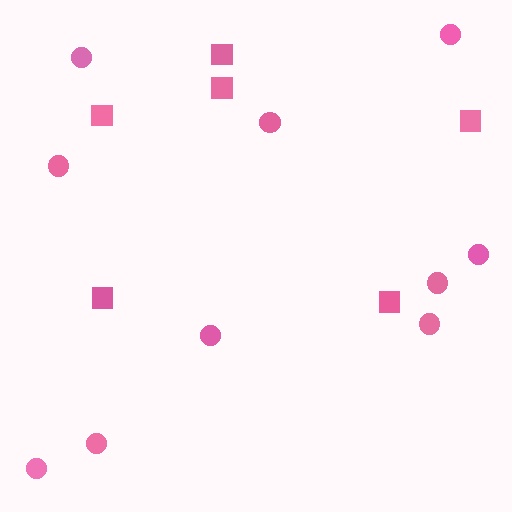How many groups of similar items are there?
There are 2 groups: one group of circles (10) and one group of squares (6).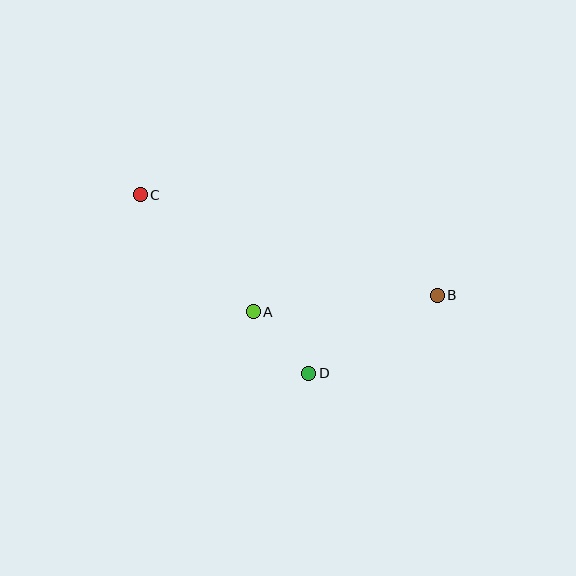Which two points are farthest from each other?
Points B and C are farthest from each other.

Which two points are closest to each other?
Points A and D are closest to each other.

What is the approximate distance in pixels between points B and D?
The distance between B and D is approximately 150 pixels.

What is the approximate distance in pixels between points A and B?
The distance between A and B is approximately 185 pixels.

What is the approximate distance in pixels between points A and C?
The distance between A and C is approximately 163 pixels.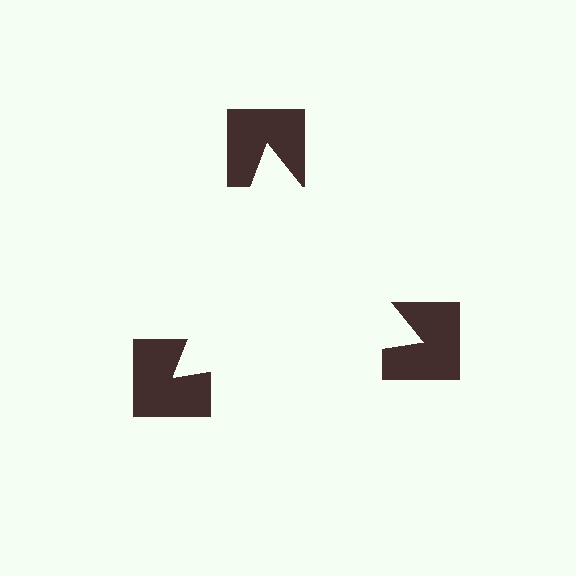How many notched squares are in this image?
There are 3 — one at each vertex of the illusory triangle.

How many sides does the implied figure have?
3 sides.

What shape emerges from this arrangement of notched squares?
An illusory triangle — its edges are inferred from the aligned wedge cuts in the notched squares, not physically drawn.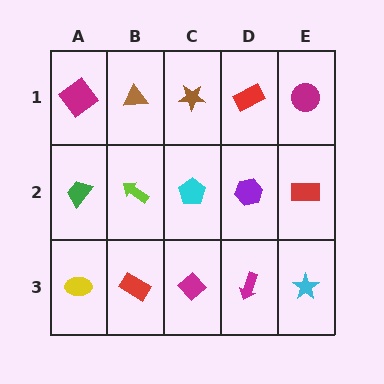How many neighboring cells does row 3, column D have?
3.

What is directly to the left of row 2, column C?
A lime arrow.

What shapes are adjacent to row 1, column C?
A cyan pentagon (row 2, column C), a brown triangle (row 1, column B), a red rectangle (row 1, column D).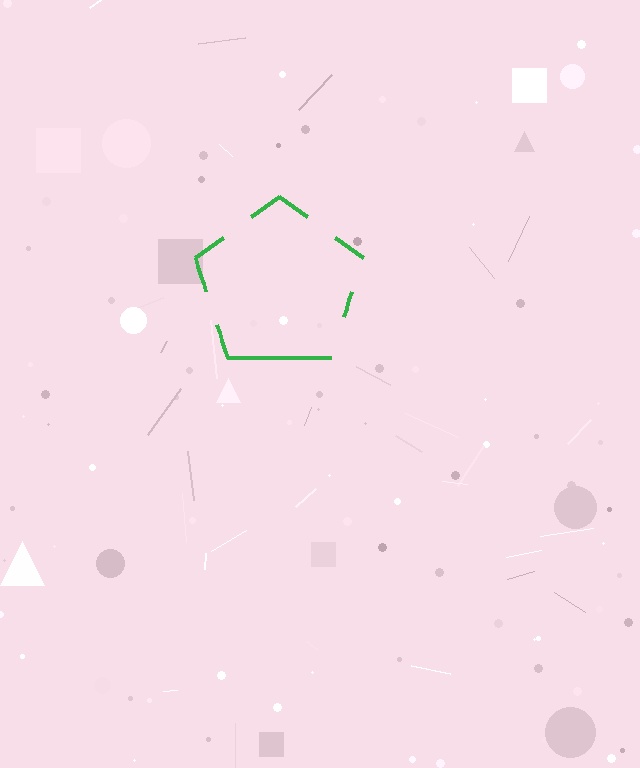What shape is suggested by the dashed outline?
The dashed outline suggests a pentagon.